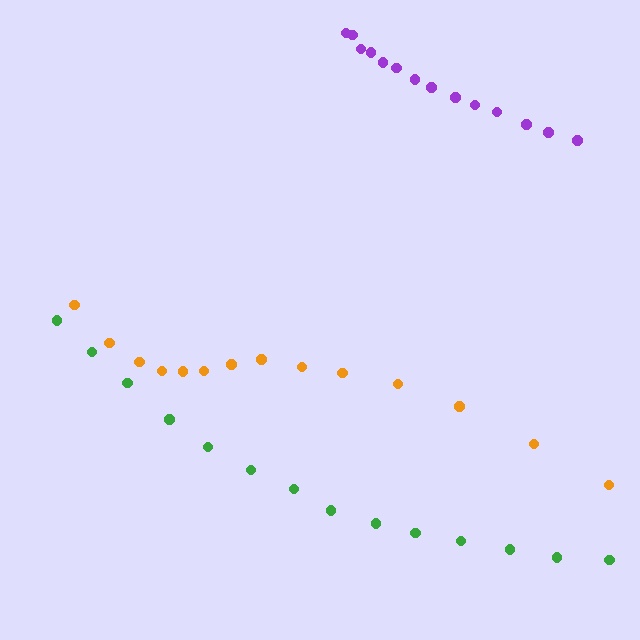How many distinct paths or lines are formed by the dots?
There are 3 distinct paths.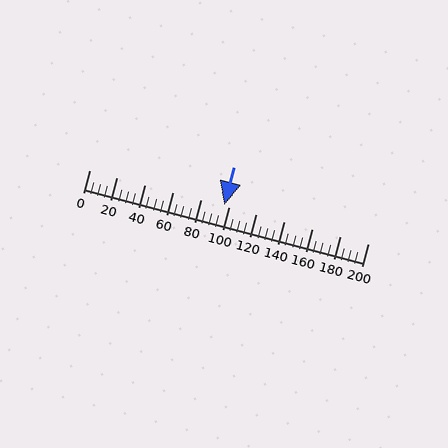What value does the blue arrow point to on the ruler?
The blue arrow points to approximately 97.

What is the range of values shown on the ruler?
The ruler shows values from 0 to 200.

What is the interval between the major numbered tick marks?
The major tick marks are spaced 20 units apart.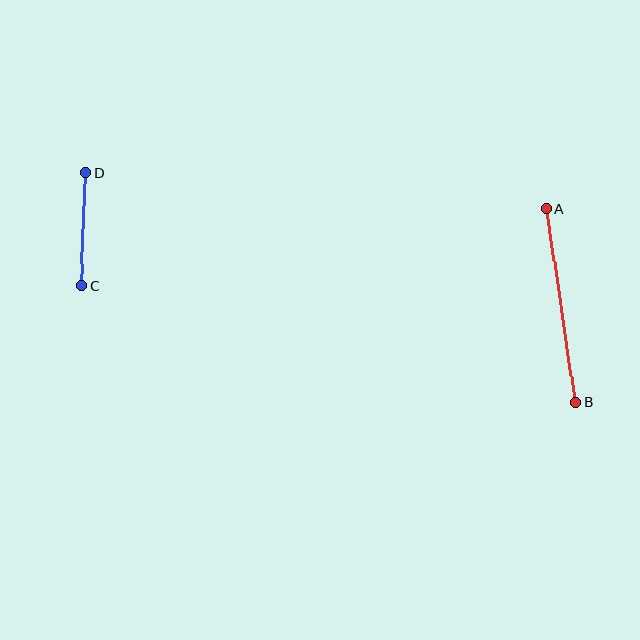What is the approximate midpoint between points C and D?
The midpoint is at approximately (83, 229) pixels.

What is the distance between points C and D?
The distance is approximately 113 pixels.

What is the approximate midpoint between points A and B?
The midpoint is at approximately (561, 305) pixels.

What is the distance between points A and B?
The distance is approximately 196 pixels.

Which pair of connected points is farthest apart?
Points A and B are farthest apart.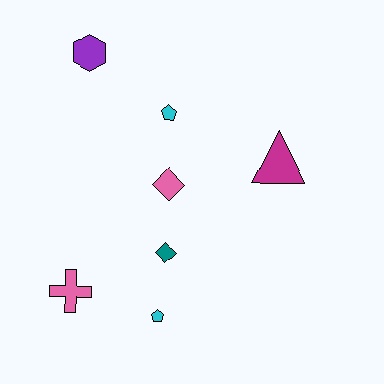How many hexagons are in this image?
There is 1 hexagon.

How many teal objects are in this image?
There is 1 teal object.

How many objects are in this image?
There are 7 objects.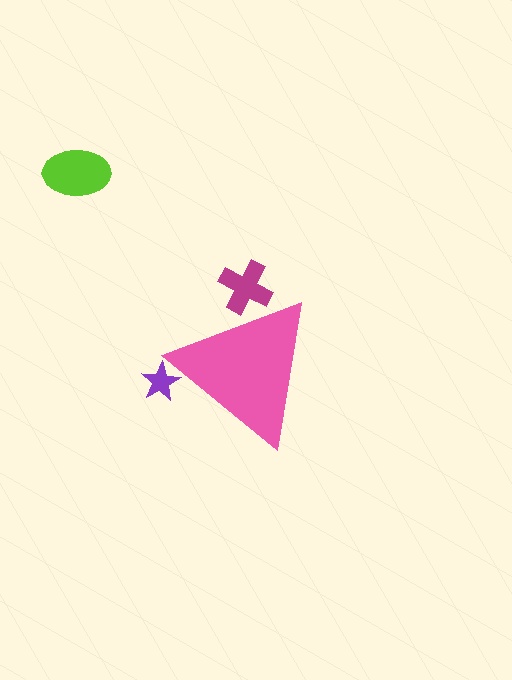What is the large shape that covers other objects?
A pink triangle.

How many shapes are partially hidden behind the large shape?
2 shapes are partially hidden.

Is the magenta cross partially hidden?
Yes, the magenta cross is partially hidden behind the pink triangle.